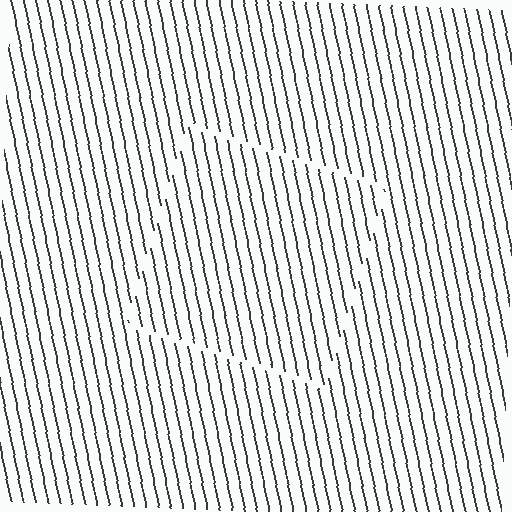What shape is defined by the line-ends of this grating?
An illusory square. The interior of the shape contains the same grating, shifted by half a period — the contour is defined by the phase discontinuity where line-ends from the inner and outer gratings abut.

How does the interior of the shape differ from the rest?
The interior of the shape contains the same grating, shifted by half a period — the contour is defined by the phase discontinuity where line-ends from the inner and outer gratings abut.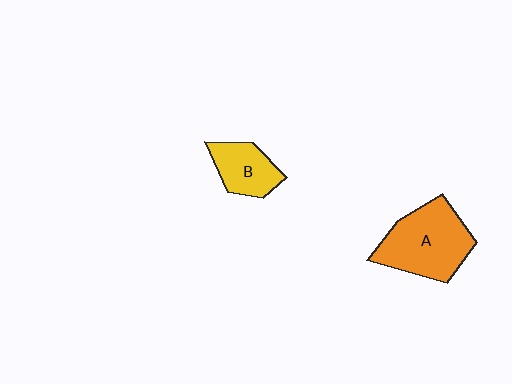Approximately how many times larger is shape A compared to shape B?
Approximately 1.9 times.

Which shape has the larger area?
Shape A (orange).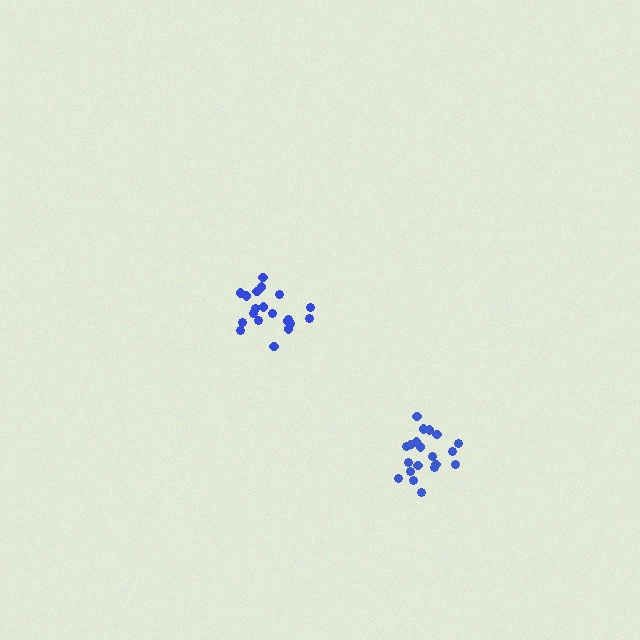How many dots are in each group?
Group 1: 20 dots, Group 2: 20 dots (40 total).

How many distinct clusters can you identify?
There are 2 distinct clusters.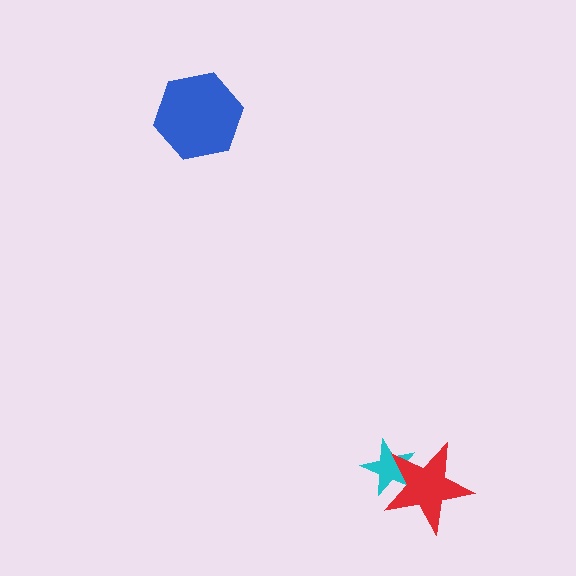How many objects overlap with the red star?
1 object overlaps with the red star.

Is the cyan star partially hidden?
Yes, it is partially covered by another shape.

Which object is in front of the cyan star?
The red star is in front of the cyan star.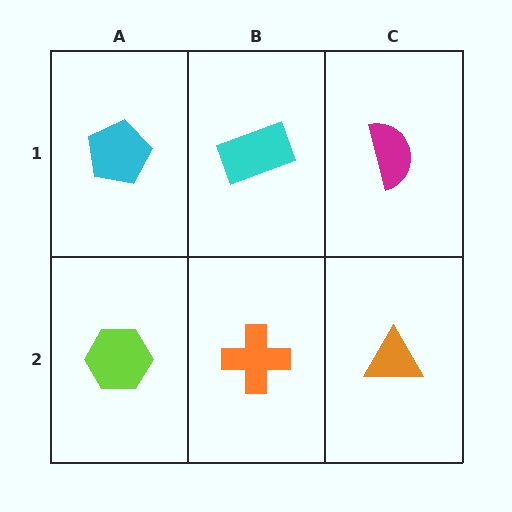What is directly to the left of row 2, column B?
A lime hexagon.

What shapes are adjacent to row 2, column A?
A cyan pentagon (row 1, column A), an orange cross (row 2, column B).